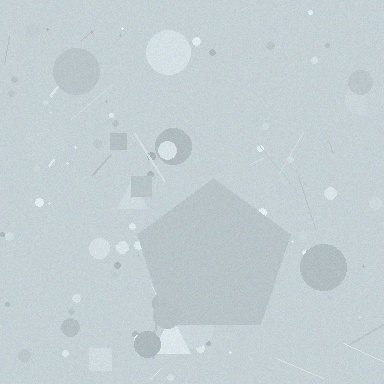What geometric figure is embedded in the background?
A pentagon is embedded in the background.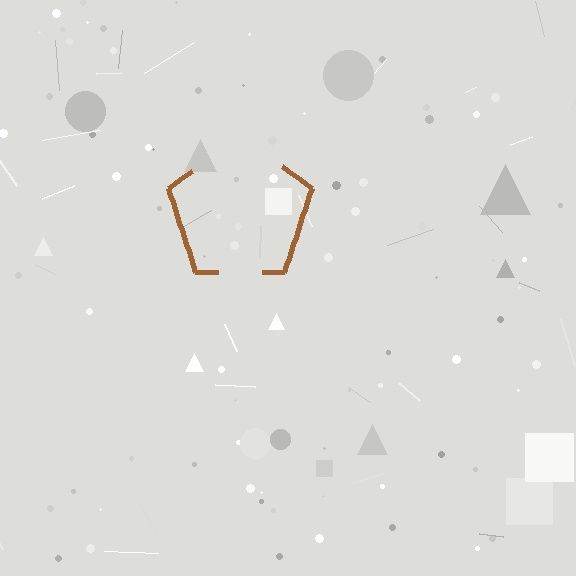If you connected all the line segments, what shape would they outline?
They would outline a pentagon.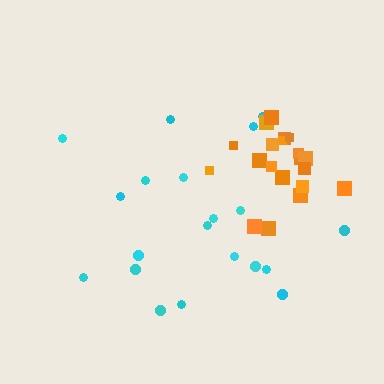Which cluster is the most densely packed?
Orange.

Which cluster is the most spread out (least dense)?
Cyan.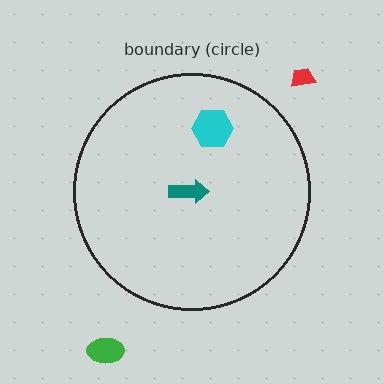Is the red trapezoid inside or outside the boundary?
Outside.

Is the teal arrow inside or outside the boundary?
Inside.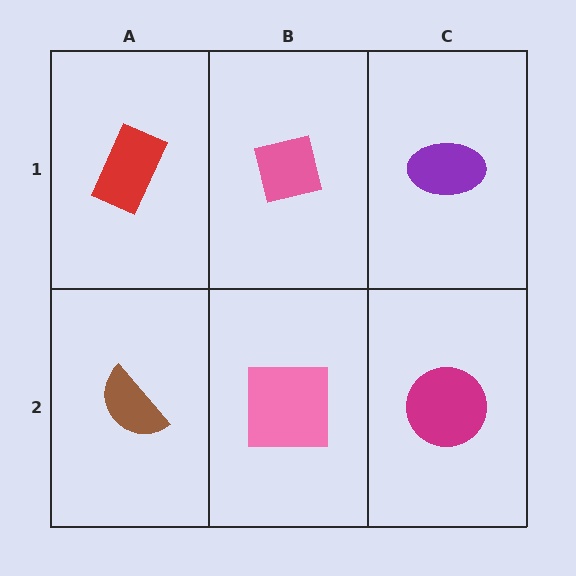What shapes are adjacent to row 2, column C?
A purple ellipse (row 1, column C), a pink square (row 2, column B).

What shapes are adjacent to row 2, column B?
A pink square (row 1, column B), a brown semicircle (row 2, column A), a magenta circle (row 2, column C).